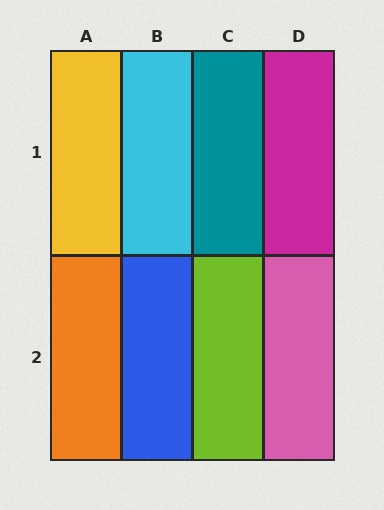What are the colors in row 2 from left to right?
Orange, blue, lime, pink.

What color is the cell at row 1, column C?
Teal.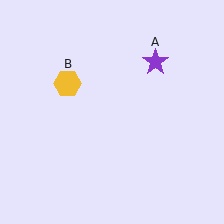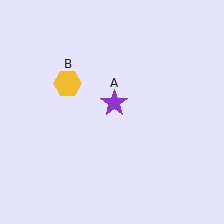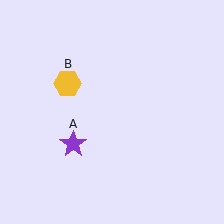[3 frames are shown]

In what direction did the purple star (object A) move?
The purple star (object A) moved down and to the left.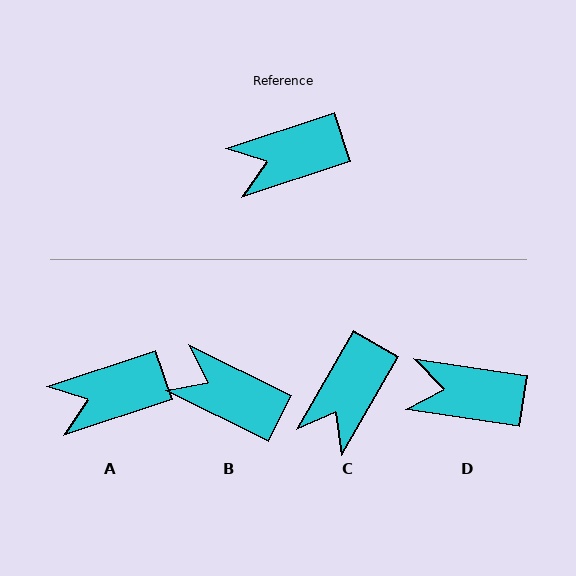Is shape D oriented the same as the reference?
No, it is off by about 27 degrees.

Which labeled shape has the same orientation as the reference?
A.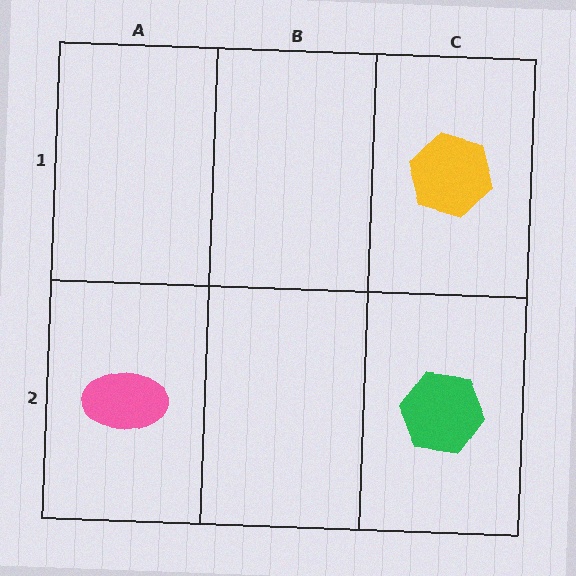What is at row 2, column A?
A pink ellipse.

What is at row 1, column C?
A yellow hexagon.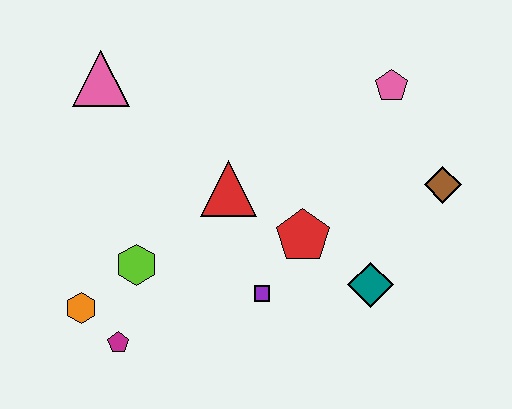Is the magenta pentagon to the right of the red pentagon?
No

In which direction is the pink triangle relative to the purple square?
The pink triangle is above the purple square.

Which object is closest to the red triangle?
The red pentagon is closest to the red triangle.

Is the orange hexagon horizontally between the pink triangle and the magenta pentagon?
No